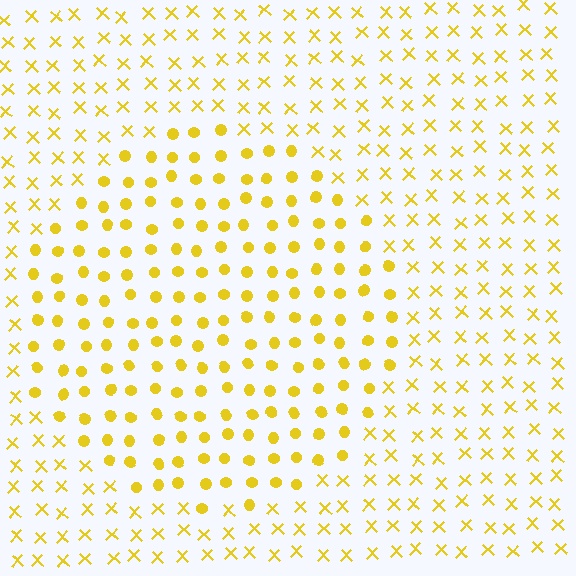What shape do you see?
I see a circle.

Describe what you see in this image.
The image is filled with small yellow elements arranged in a uniform grid. A circle-shaped region contains circles, while the surrounding area contains X marks. The boundary is defined purely by the change in element shape.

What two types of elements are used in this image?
The image uses circles inside the circle region and X marks outside it.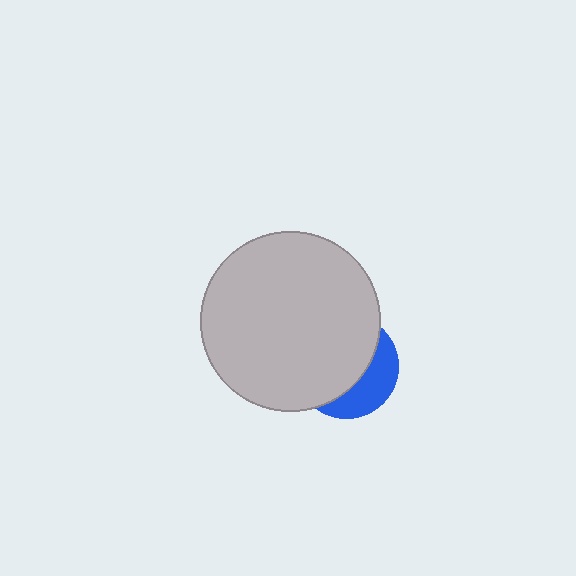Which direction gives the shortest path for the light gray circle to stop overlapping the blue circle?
Moving toward the upper-left gives the shortest separation.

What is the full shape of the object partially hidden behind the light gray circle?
The partially hidden object is a blue circle.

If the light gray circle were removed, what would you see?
You would see the complete blue circle.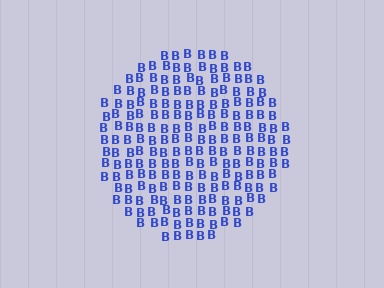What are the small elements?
The small elements are letter B's.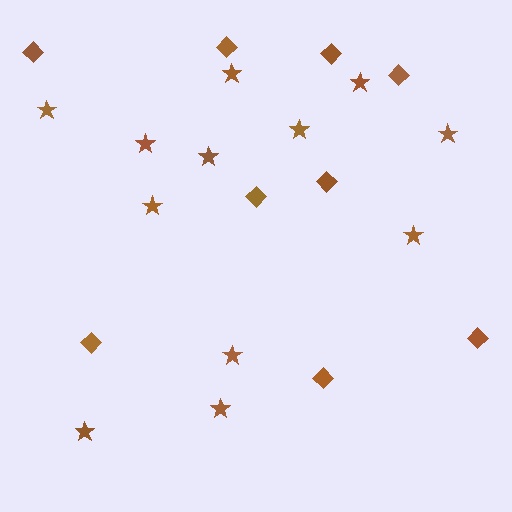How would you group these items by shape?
There are 2 groups: one group of stars (12) and one group of diamonds (9).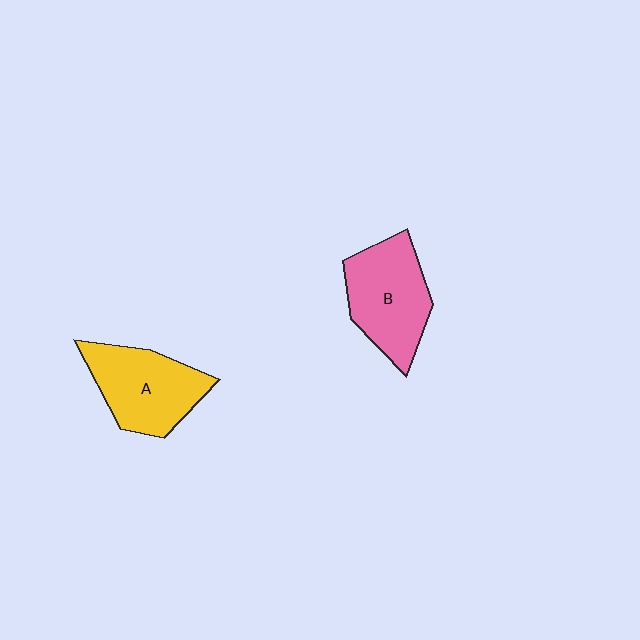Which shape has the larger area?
Shape B (pink).